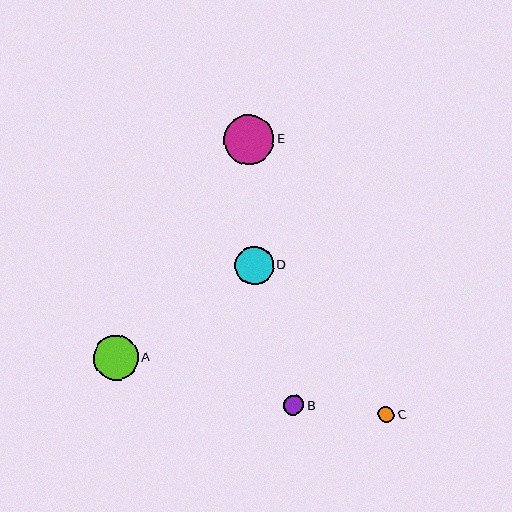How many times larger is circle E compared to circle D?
Circle E is approximately 1.3 times the size of circle D.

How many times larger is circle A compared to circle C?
Circle A is approximately 2.7 times the size of circle C.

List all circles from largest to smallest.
From largest to smallest: E, A, D, B, C.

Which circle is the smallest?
Circle C is the smallest with a size of approximately 16 pixels.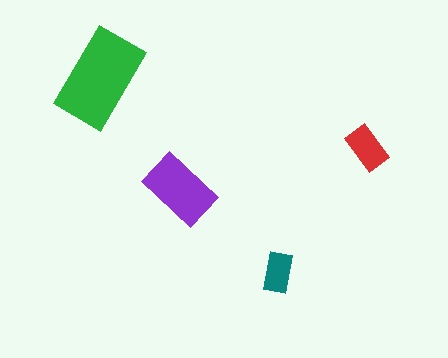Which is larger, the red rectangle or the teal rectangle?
The red one.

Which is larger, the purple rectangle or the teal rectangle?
The purple one.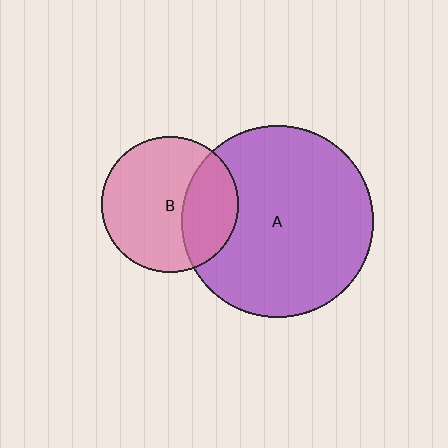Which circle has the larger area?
Circle A (purple).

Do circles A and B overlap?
Yes.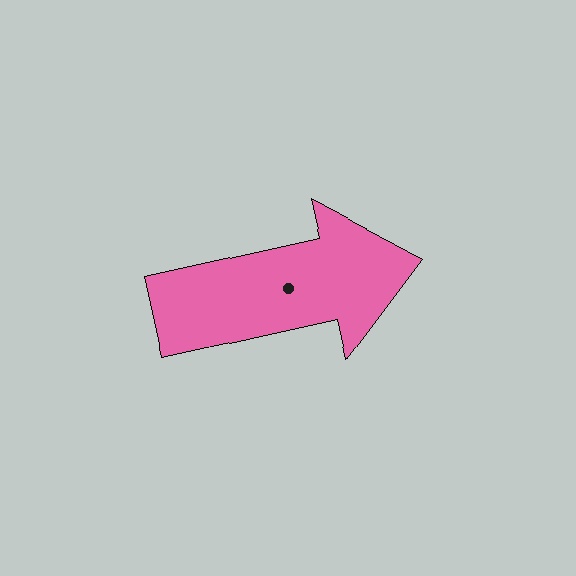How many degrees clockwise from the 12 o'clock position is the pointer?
Approximately 77 degrees.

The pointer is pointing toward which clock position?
Roughly 3 o'clock.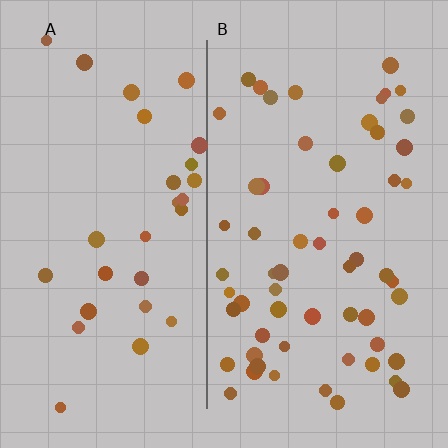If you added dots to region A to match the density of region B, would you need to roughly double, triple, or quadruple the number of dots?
Approximately double.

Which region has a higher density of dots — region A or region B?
B (the right).